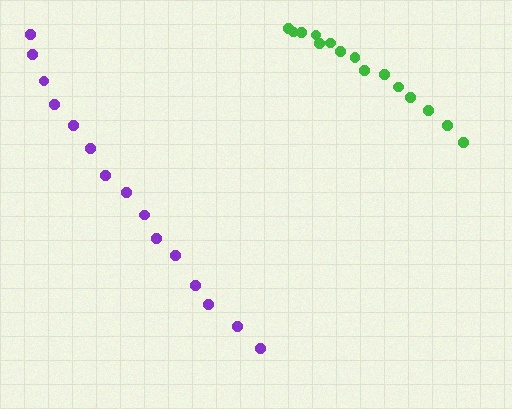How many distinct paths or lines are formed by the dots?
There are 2 distinct paths.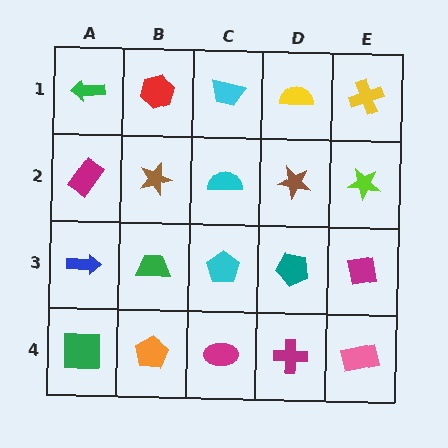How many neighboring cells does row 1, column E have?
2.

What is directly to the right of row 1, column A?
A red hexagon.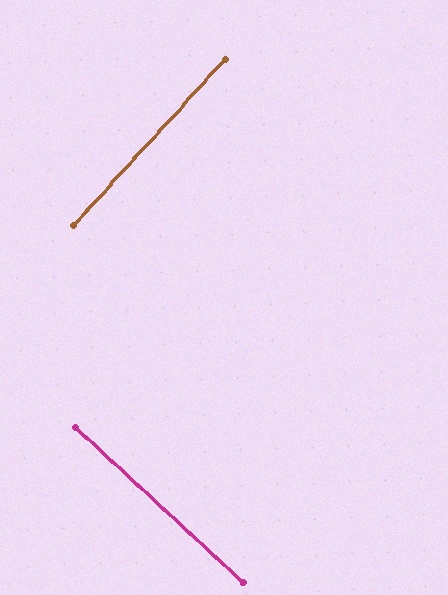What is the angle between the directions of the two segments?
Approximately 90 degrees.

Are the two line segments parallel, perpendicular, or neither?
Perpendicular — they meet at approximately 90°.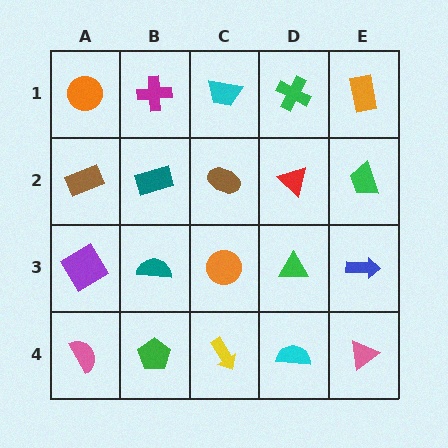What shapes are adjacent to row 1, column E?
A green trapezoid (row 2, column E), a green cross (row 1, column D).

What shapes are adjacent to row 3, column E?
A green trapezoid (row 2, column E), a pink triangle (row 4, column E), a green triangle (row 3, column D).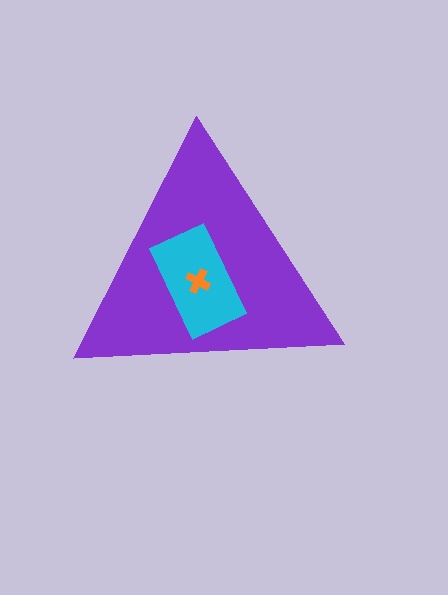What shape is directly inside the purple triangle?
The cyan rectangle.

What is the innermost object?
The orange cross.